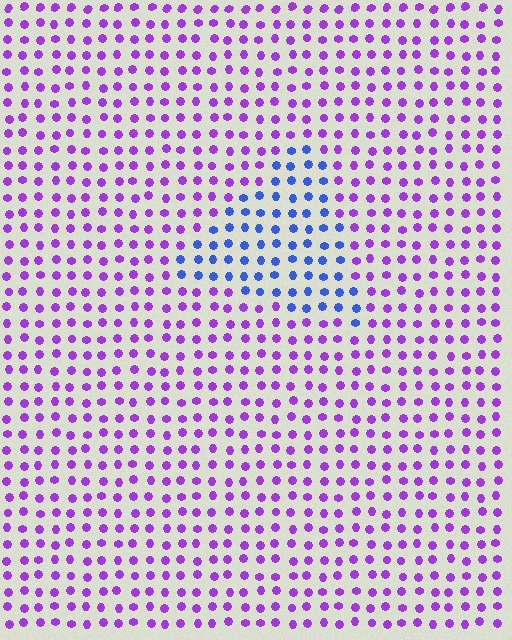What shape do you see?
I see a triangle.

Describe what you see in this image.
The image is filled with small purple elements in a uniform arrangement. A triangle-shaped region is visible where the elements are tinted to a slightly different hue, forming a subtle color boundary.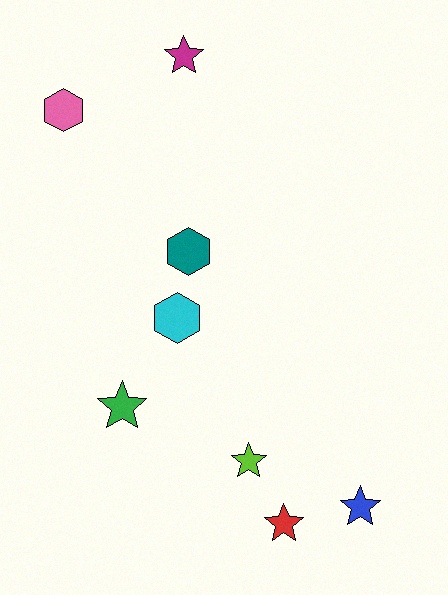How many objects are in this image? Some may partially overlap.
There are 8 objects.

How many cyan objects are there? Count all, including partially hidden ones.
There is 1 cyan object.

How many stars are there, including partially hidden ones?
There are 5 stars.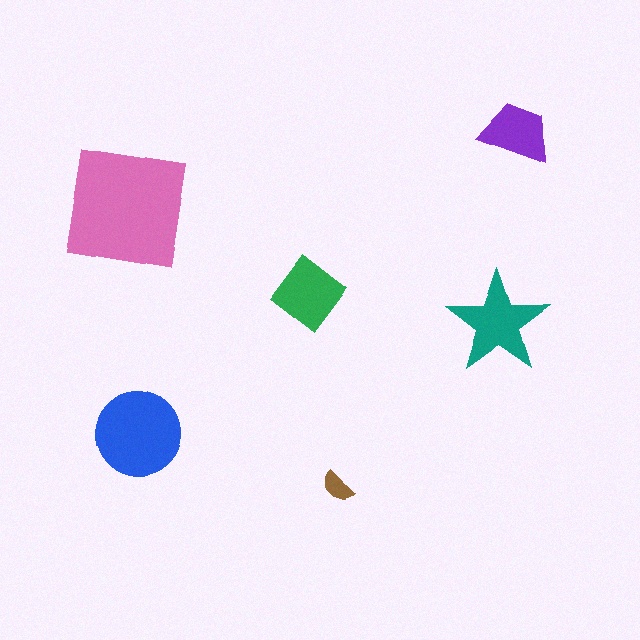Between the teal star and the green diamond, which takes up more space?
The teal star.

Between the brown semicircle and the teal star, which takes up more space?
The teal star.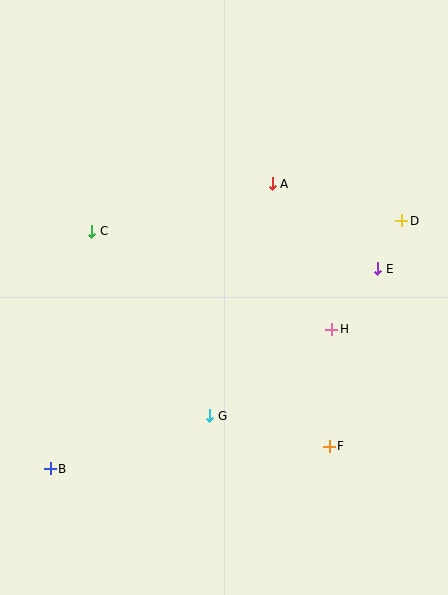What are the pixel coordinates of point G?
Point G is at (210, 416).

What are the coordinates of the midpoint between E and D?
The midpoint between E and D is at (390, 245).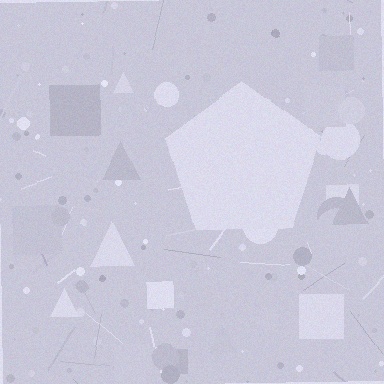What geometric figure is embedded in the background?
A pentagon is embedded in the background.